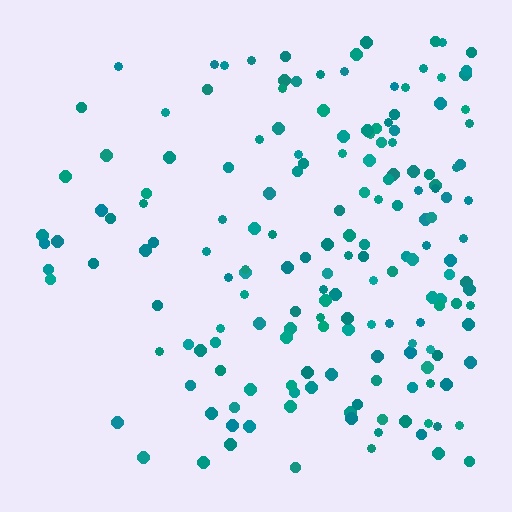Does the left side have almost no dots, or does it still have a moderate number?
Still a moderate number, just noticeably fewer than the right.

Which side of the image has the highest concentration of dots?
The right.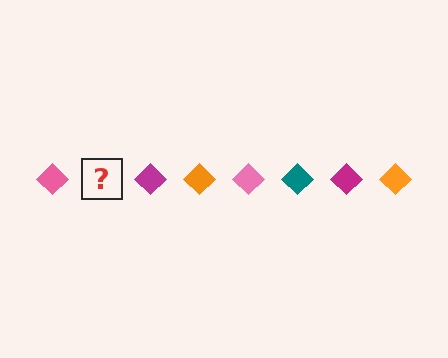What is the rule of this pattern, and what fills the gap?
The rule is that the pattern cycles through pink, teal, magenta, orange diamonds. The gap should be filled with a teal diamond.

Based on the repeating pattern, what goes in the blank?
The blank should be a teal diamond.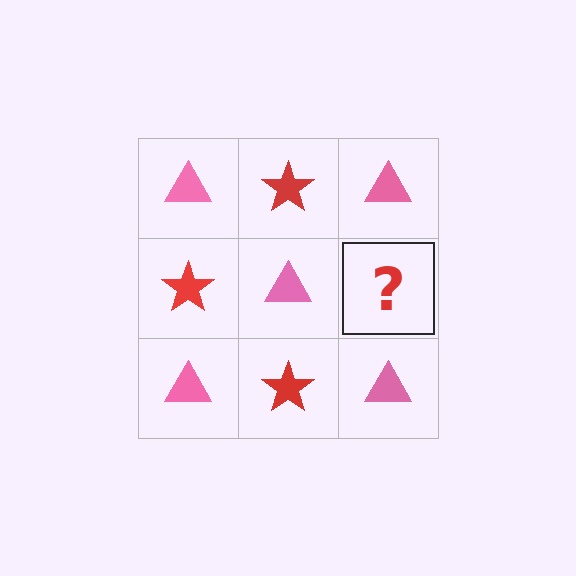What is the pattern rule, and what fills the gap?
The rule is that it alternates pink triangle and red star in a checkerboard pattern. The gap should be filled with a red star.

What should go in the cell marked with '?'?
The missing cell should contain a red star.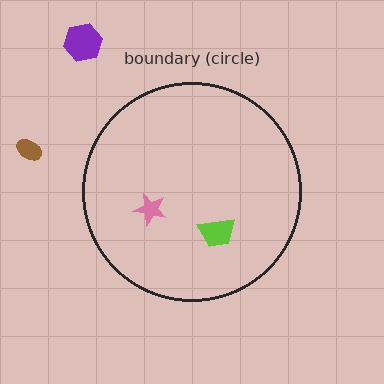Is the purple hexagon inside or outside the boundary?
Outside.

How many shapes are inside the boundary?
2 inside, 2 outside.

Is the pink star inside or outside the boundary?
Inside.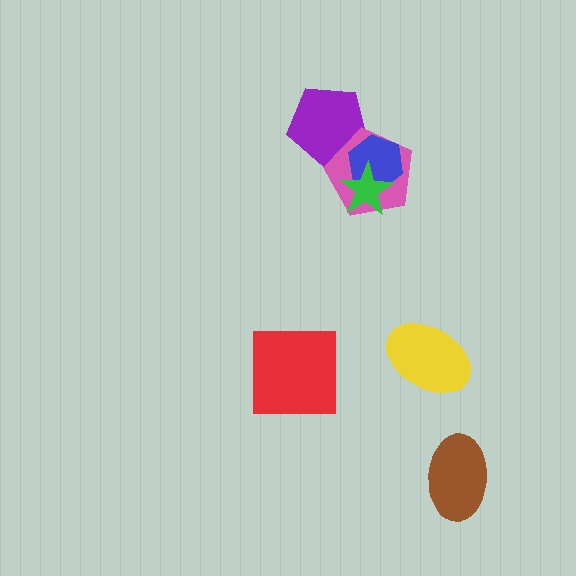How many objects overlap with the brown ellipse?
0 objects overlap with the brown ellipse.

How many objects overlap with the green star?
2 objects overlap with the green star.